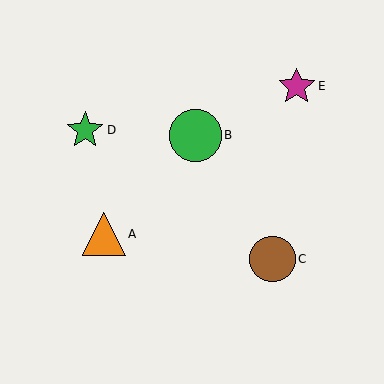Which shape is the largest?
The green circle (labeled B) is the largest.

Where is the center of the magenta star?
The center of the magenta star is at (297, 86).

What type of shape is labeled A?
Shape A is an orange triangle.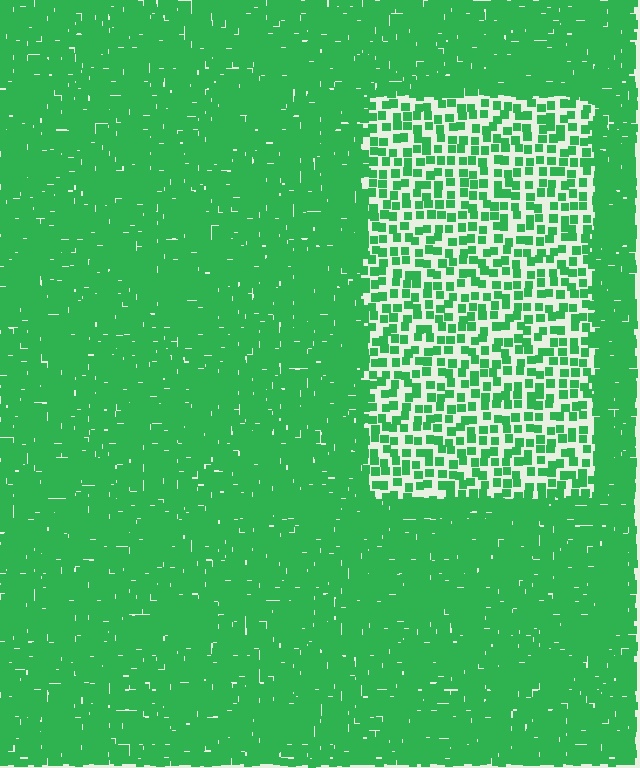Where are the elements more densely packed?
The elements are more densely packed outside the rectangle boundary.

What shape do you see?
I see a rectangle.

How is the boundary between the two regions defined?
The boundary is defined by a change in element density (approximately 2.7x ratio). All elements are the same color, size, and shape.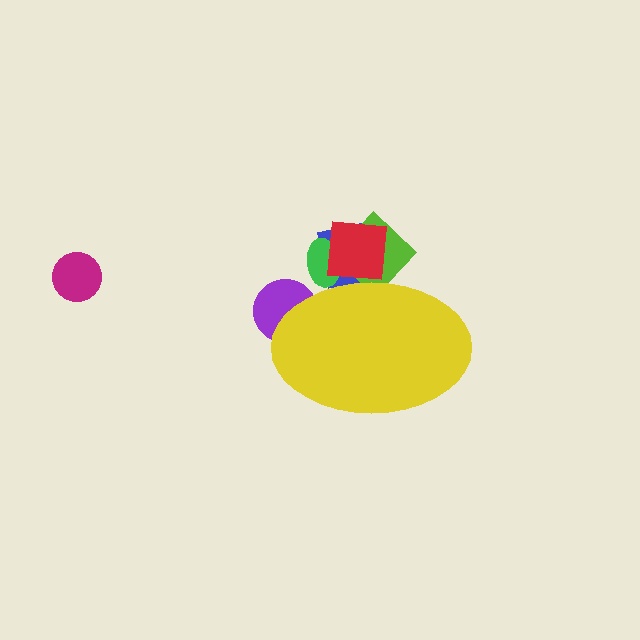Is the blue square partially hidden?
Yes, the blue square is partially hidden behind the yellow ellipse.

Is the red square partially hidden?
Yes, the red square is partially hidden behind the yellow ellipse.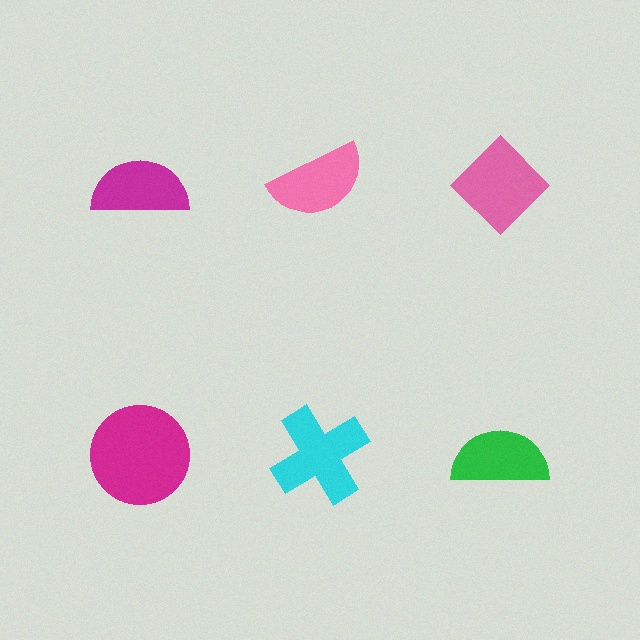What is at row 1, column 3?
A pink diamond.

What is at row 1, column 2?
A pink semicircle.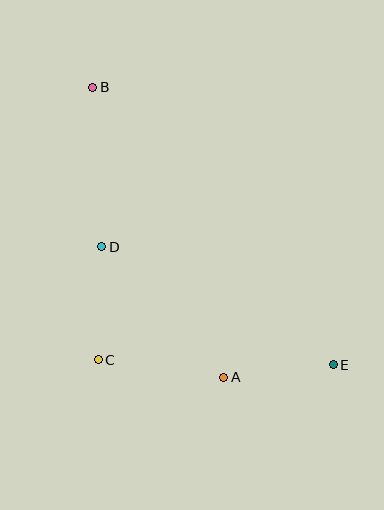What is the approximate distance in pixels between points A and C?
The distance between A and C is approximately 127 pixels.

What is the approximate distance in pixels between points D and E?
The distance between D and E is approximately 260 pixels.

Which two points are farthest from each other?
Points B and E are farthest from each other.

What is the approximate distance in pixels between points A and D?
The distance between A and D is approximately 179 pixels.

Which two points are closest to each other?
Points A and E are closest to each other.